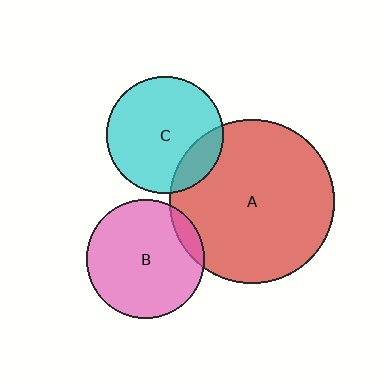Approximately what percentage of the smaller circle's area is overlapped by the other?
Approximately 10%.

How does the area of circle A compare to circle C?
Approximately 2.0 times.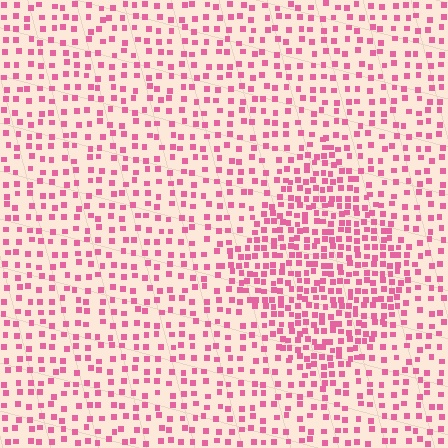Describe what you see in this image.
The image contains small pink elements arranged at two different densities. A diamond-shaped region is visible where the elements are more densely packed than the surrounding area.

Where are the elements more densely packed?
The elements are more densely packed inside the diamond boundary.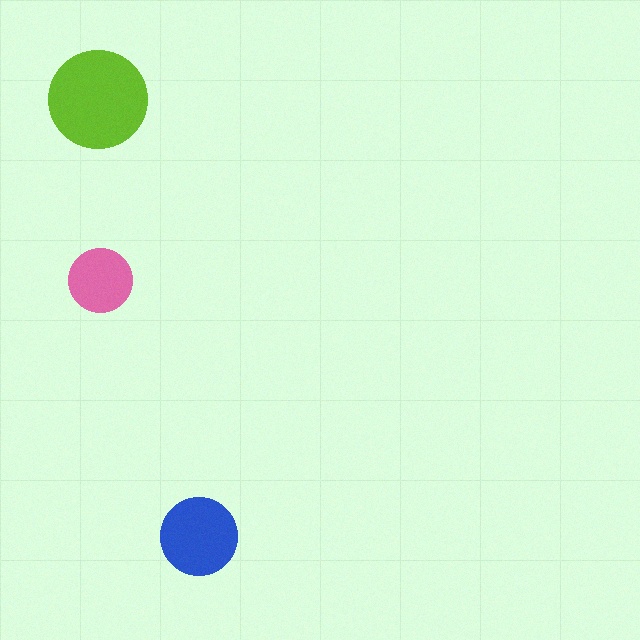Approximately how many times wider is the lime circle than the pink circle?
About 1.5 times wider.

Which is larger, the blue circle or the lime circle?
The lime one.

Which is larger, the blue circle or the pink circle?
The blue one.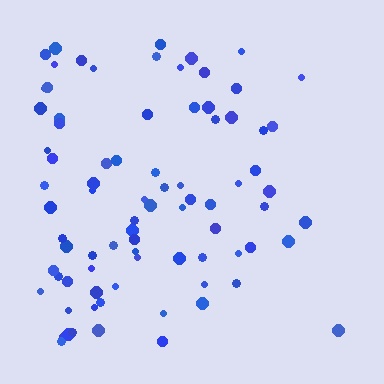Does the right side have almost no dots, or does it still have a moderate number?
Still a moderate number, just noticeably fewer than the left.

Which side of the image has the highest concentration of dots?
The left.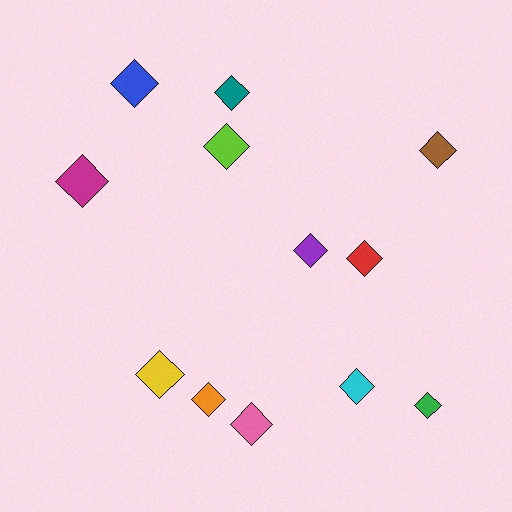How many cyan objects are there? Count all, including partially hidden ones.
There is 1 cyan object.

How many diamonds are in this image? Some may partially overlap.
There are 12 diamonds.